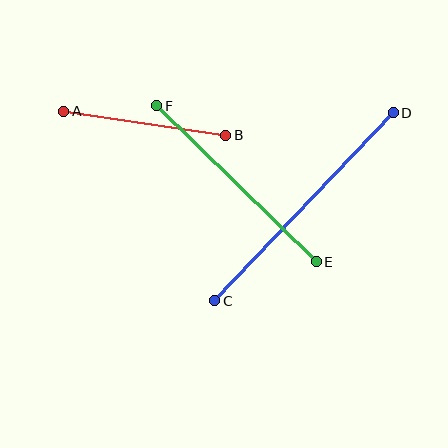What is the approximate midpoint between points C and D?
The midpoint is at approximately (304, 207) pixels.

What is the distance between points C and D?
The distance is approximately 259 pixels.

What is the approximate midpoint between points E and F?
The midpoint is at approximately (237, 184) pixels.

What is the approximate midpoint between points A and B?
The midpoint is at approximately (145, 123) pixels.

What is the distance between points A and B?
The distance is approximately 164 pixels.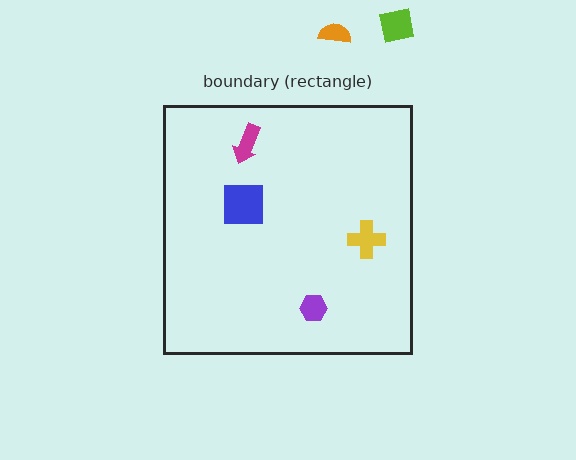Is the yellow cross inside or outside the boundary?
Inside.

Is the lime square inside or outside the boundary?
Outside.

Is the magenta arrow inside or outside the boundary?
Inside.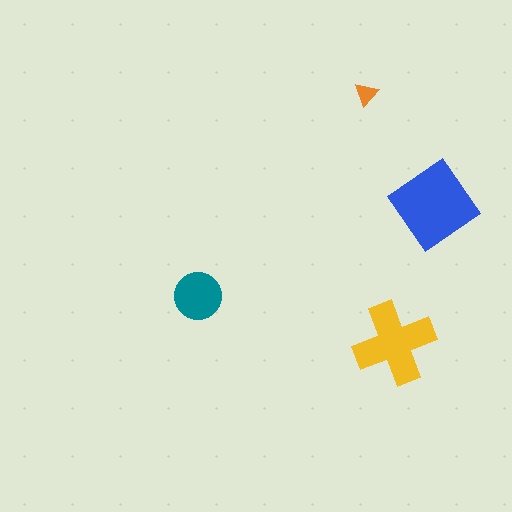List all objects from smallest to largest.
The orange triangle, the teal circle, the yellow cross, the blue diamond.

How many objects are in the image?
There are 4 objects in the image.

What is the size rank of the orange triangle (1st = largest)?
4th.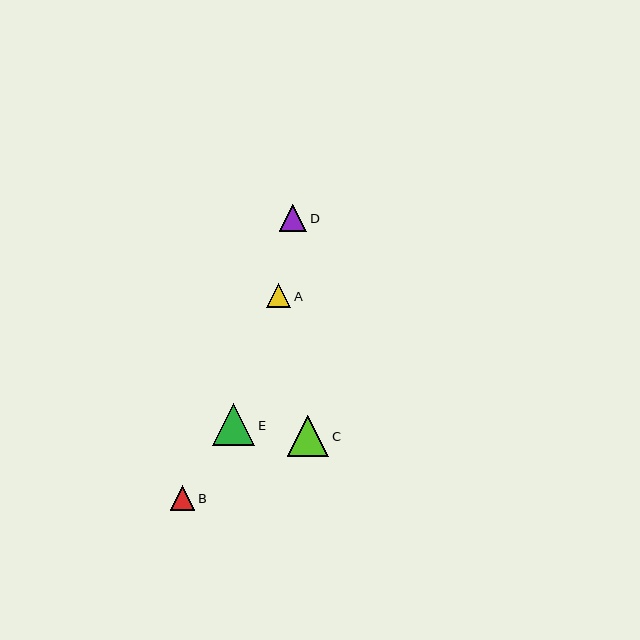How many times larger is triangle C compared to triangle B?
Triangle C is approximately 1.7 times the size of triangle B.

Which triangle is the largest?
Triangle E is the largest with a size of approximately 42 pixels.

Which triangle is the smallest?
Triangle B is the smallest with a size of approximately 24 pixels.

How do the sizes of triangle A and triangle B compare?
Triangle A and triangle B are approximately the same size.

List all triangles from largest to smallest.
From largest to smallest: E, C, D, A, B.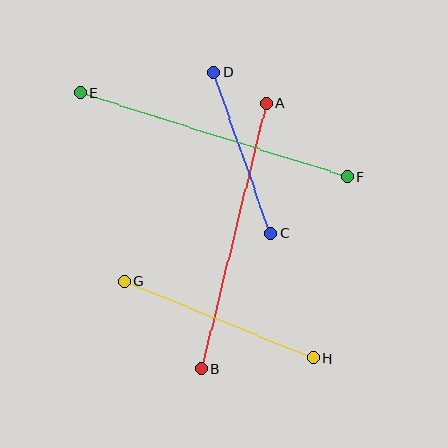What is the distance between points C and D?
The distance is approximately 170 pixels.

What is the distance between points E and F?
The distance is approximately 280 pixels.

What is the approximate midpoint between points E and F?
The midpoint is at approximately (214, 134) pixels.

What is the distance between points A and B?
The distance is approximately 273 pixels.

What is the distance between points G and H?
The distance is approximately 204 pixels.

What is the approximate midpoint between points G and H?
The midpoint is at approximately (219, 319) pixels.